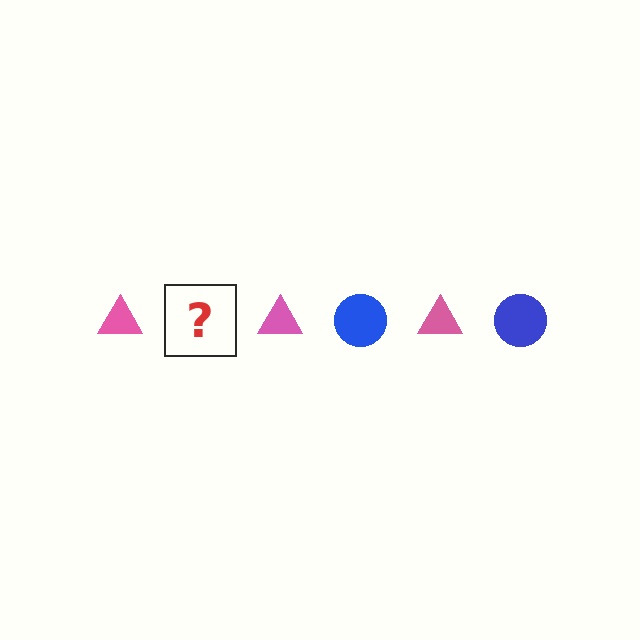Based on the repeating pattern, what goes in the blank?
The blank should be a blue circle.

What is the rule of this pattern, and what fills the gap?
The rule is that the pattern alternates between pink triangle and blue circle. The gap should be filled with a blue circle.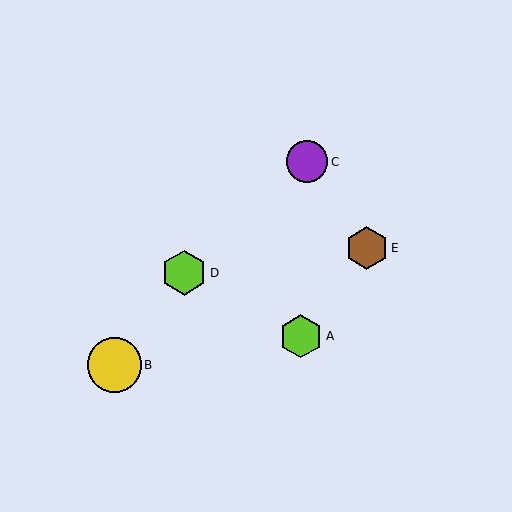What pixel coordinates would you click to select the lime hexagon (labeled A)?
Click at (301, 336) to select the lime hexagon A.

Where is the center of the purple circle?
The center of the purple circle is at (307, 162).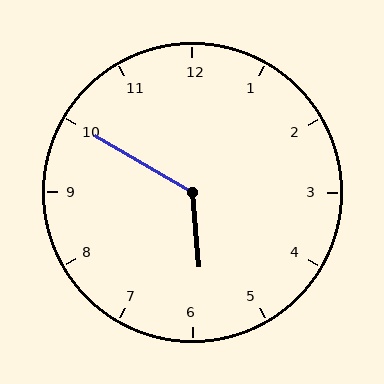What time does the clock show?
5:50.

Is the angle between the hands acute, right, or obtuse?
It is obtuse.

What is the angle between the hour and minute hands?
Approximately 125 degrees.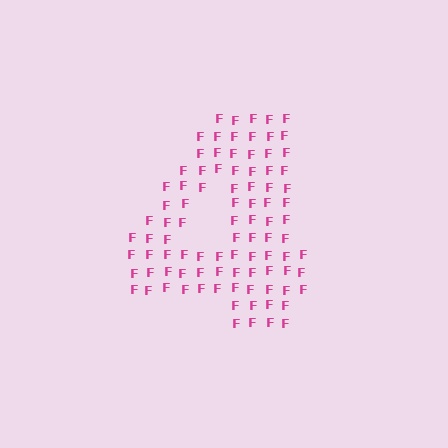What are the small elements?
The small elements are letter F's.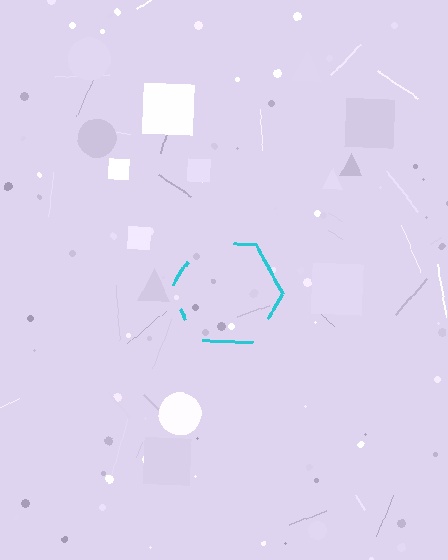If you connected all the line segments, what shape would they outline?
They would outline a hexagon.